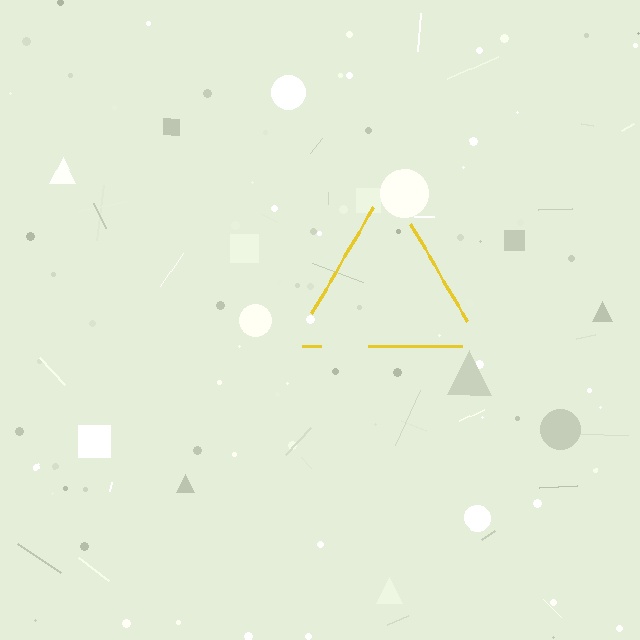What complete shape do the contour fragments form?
The contour fragments form a triangle.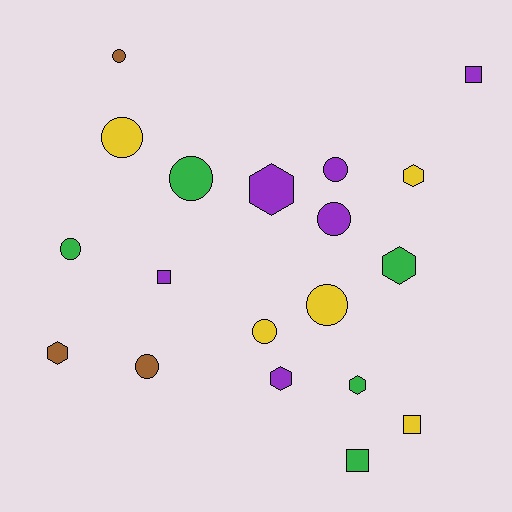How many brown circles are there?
There are 2 brown circles.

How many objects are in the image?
There are 19 objects.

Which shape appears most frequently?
Circle, with 9 objects.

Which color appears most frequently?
Purple, with 6 objects.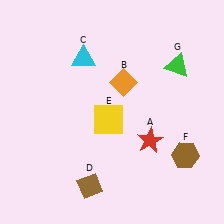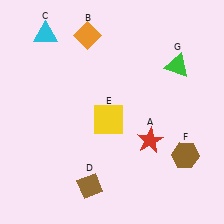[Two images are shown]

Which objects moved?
The objects that moved are: the orange diamond (B), the cyan triangle (C).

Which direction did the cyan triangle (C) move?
The cyan triangle (C) moved left.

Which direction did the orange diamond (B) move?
The orange diamond (B) moved up.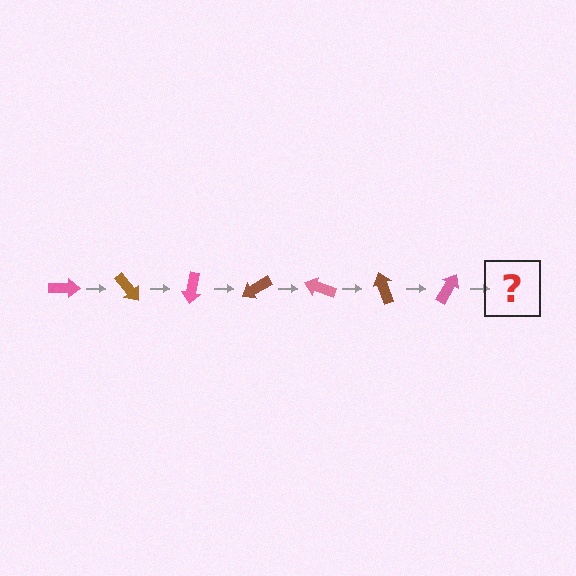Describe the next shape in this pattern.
It should be a brown arrow, rotated 350 degrees from the start.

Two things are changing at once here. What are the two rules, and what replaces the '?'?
The two rules are that it rotates 50 degrees each step and the color cycles through pink and brown. The '?' should be a brown arrow, rotated 350 degrees from the start.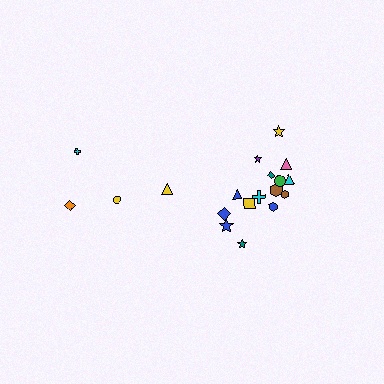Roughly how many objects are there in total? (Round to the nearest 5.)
Roughly 20 objects in total.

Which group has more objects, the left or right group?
The right group.